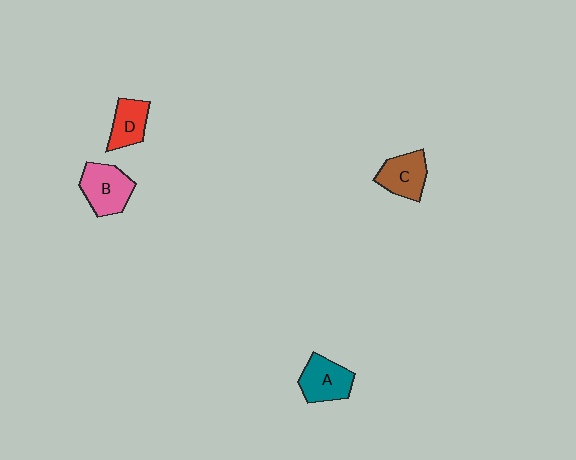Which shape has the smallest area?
Shape D (red).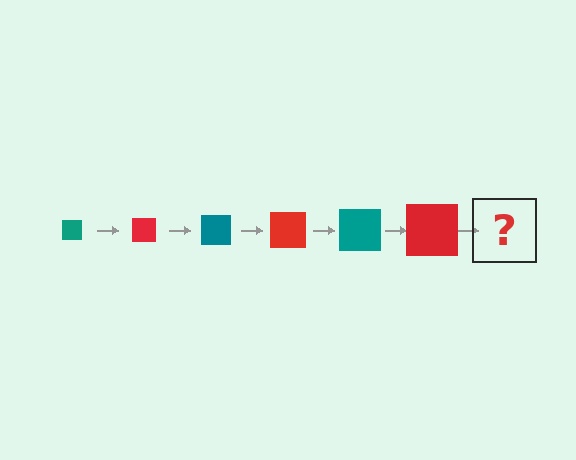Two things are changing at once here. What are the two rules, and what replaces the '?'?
The two rules are that the square grows larger each step and the color cycles through teal and red. The '?' should be a teal square, larger than the previous one.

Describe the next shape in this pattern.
It should be a teal square, larger than the previous one.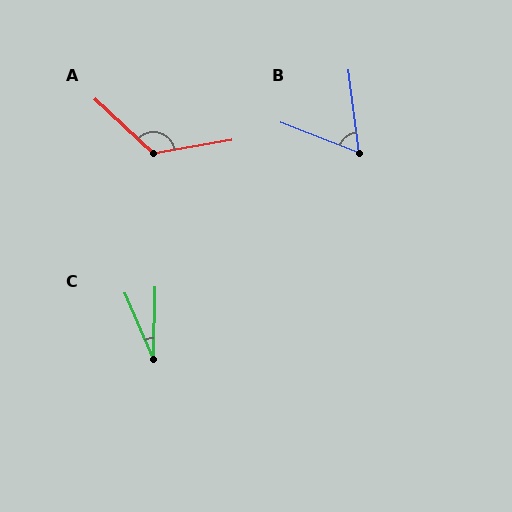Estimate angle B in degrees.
Approximately 62 degrees.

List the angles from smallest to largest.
C (24°), B (62°), A (127°).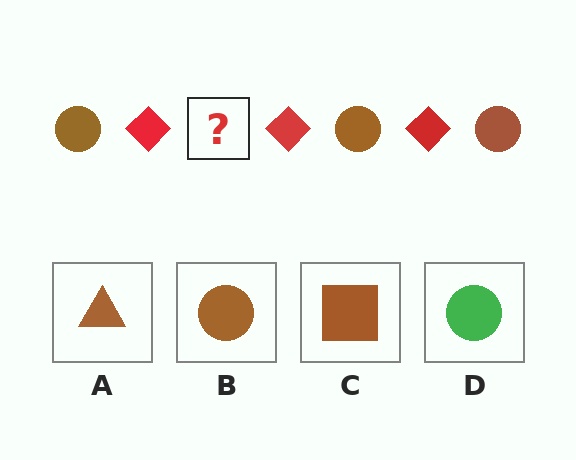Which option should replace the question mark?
Option B.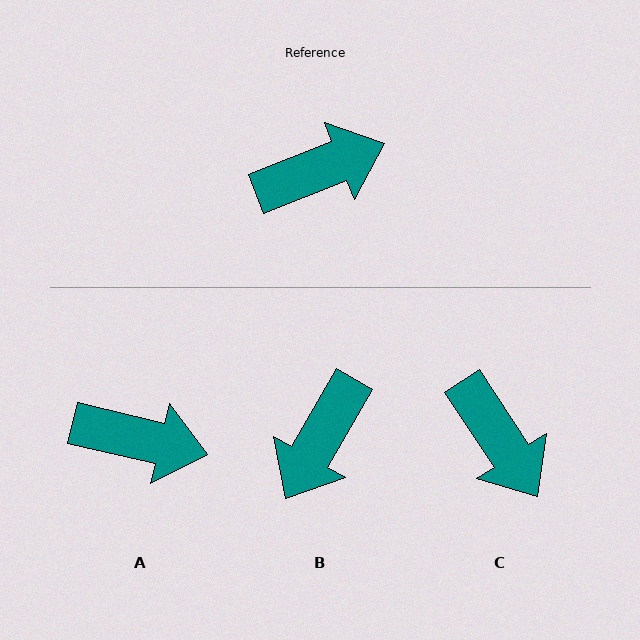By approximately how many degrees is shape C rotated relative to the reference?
Approximately 78 degrees clockwise.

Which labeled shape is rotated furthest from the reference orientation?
B, about 141 degrees away.